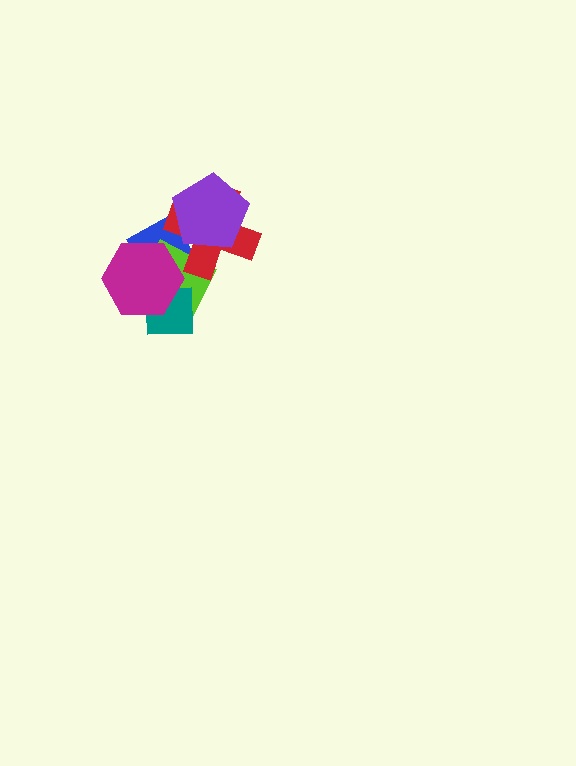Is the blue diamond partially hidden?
Yes, it is partially covered by another shape.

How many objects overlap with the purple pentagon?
2 objects overlap with the purple pentagon.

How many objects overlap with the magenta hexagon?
3 objects overlap with the magenta hexagon.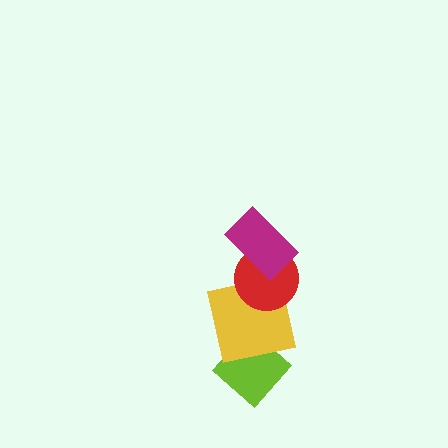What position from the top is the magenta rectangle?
The magenta rectangle is 1st from the top.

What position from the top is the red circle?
The red circle is 2nd from the top.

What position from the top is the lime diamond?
The lime diamond is 4th from the top.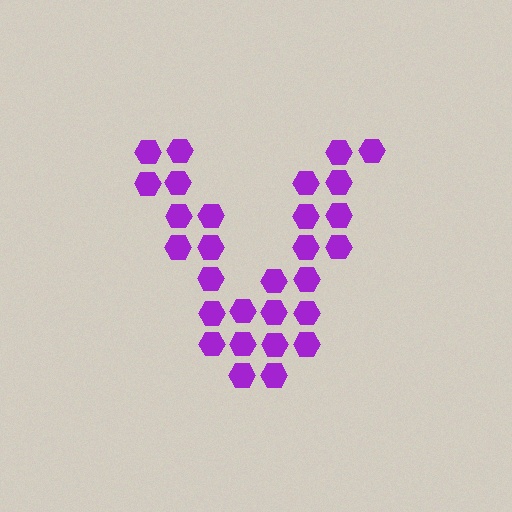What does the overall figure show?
The overall figure shows the letter V.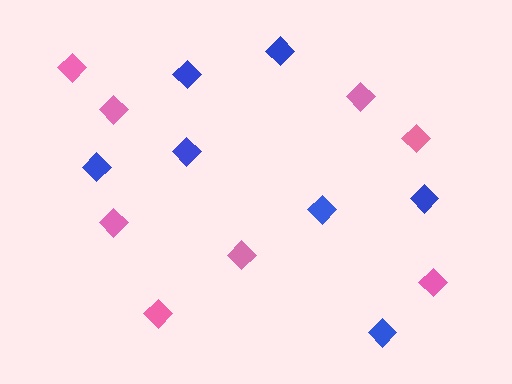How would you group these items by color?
There are 2 groups: one group of blue diamonds (7) and one group of pink diamonds (8).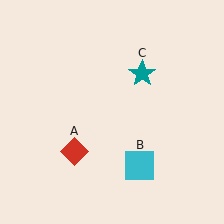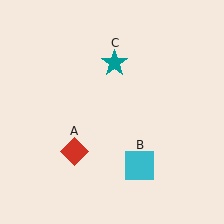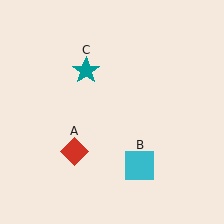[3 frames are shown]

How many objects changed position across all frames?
1 object changed position: teal star (object C).